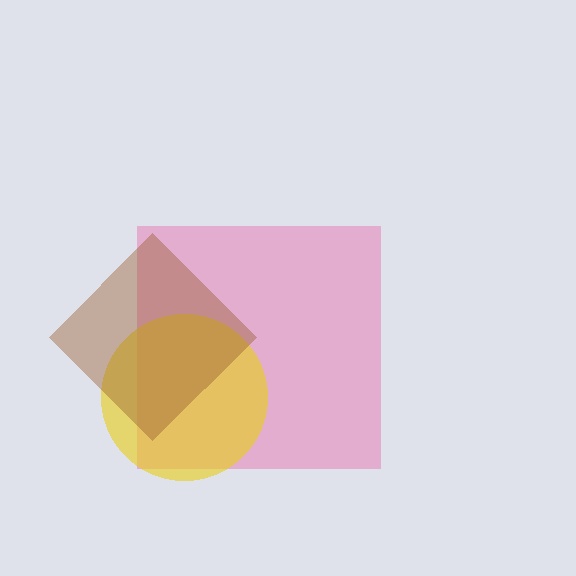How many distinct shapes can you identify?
There are 3 distinct shapes: a pink square, a yellow circle, a brown diamond.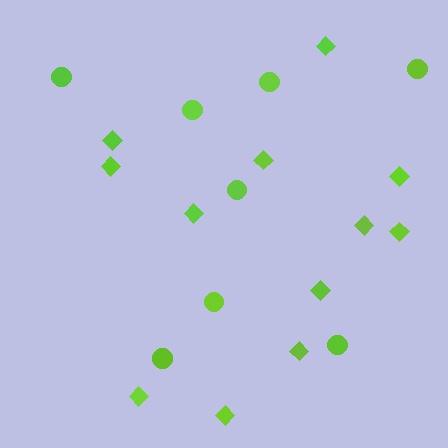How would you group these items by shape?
There are 2 groups: one group of circles (8) and one group of diamonds (12).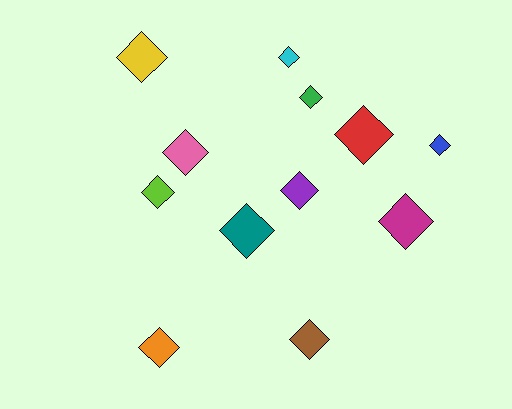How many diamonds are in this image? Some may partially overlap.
There are 12 diamonds.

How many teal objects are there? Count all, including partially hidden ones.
There is 1 teal object.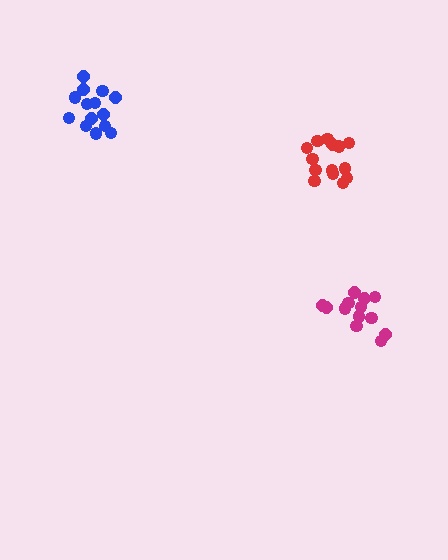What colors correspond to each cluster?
The clusters are colored: magenta, blue, red.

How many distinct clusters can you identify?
There are 3 distinct clusters.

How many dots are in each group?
Group 1: 13 dots, Group 2: 14 dots, Group 3: 14 dots (41 total).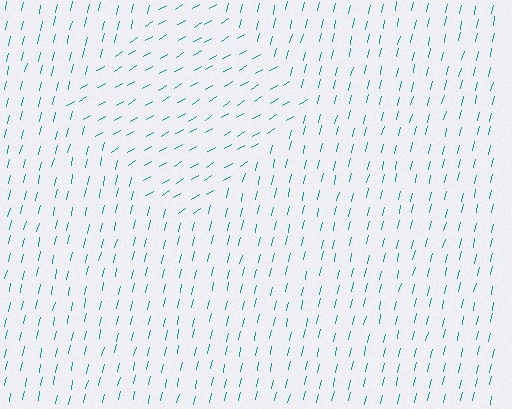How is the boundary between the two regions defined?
The boundary is defined purely by a change in line orientation (approximately 45 degrees difference). All lines are the same color and thickness.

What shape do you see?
I see a diamond.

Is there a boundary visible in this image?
Yes, there is a texture boundary formed by a change in line orientation.